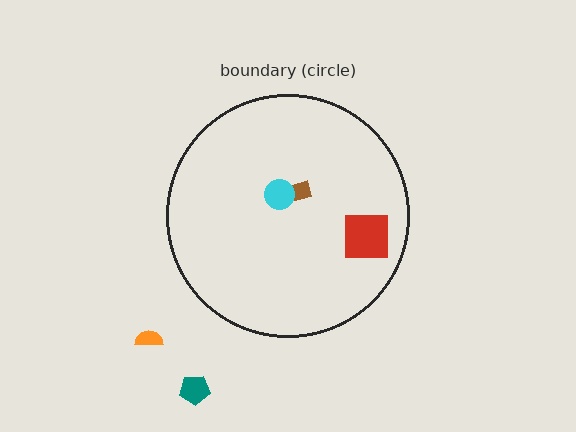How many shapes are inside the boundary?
3 inside, 2 outside.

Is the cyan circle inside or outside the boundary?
Inside.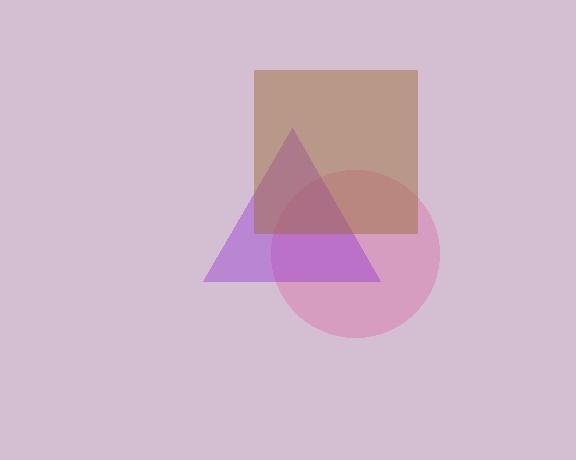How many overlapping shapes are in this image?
There are 3 overlapping shapes in the image.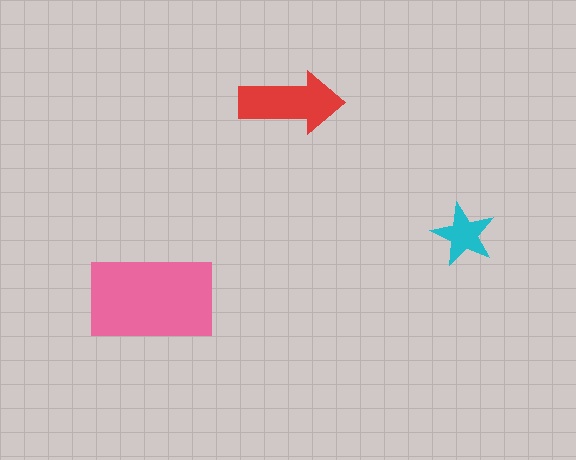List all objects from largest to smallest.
The pink rectangle, the red arrow, the cyan star.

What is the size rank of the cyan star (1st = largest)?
3rd.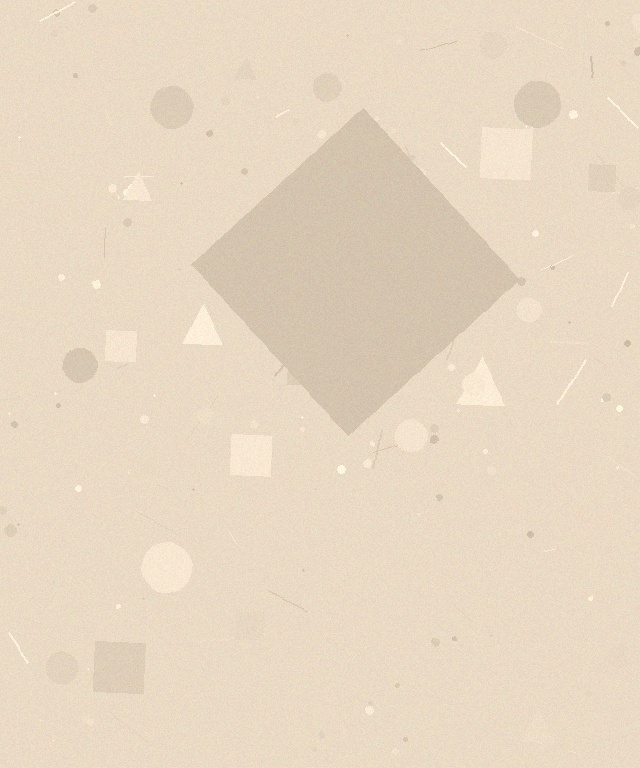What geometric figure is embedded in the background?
A diamond is embedded in the background.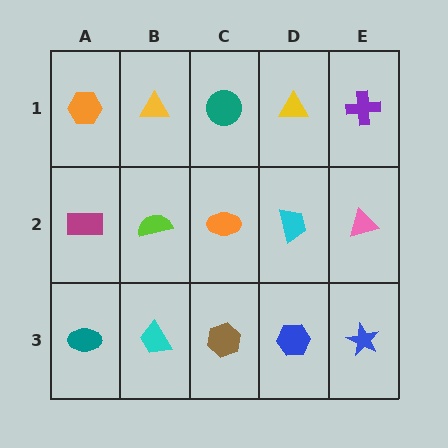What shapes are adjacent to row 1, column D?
A cyan trapezoid (row 2, column D), a teal circle (row 1, column C), a purple cross (row 1, column E).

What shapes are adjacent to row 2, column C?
A teal circle (row 1, column C), a brown hexagon (row 3, column C), a lime semicircle (row 2, column B), a cyan trapezoid (row 2, column D).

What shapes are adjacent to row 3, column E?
A pink triangle (row 2, column E), a blue hexagon (row 3, column D).